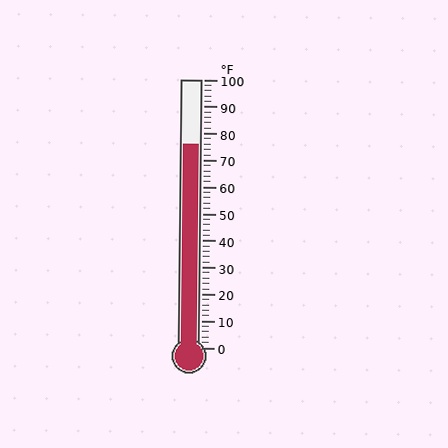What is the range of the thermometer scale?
The thermometer scale ranges from 0°F to 100°F.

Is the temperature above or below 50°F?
The temperature is above 50°F.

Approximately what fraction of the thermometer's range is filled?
The thermometer is filled to approximately 75% of its range.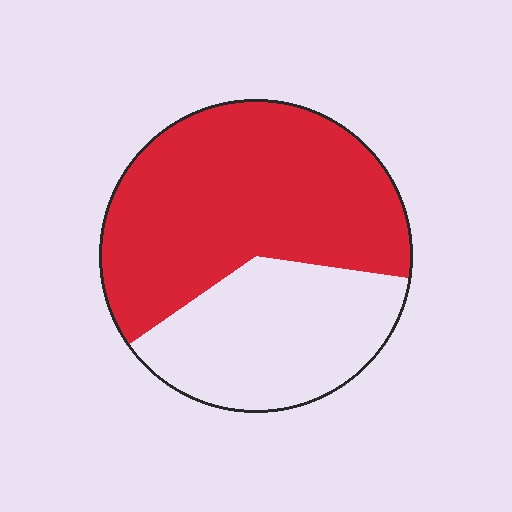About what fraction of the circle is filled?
About five eighths (5/8).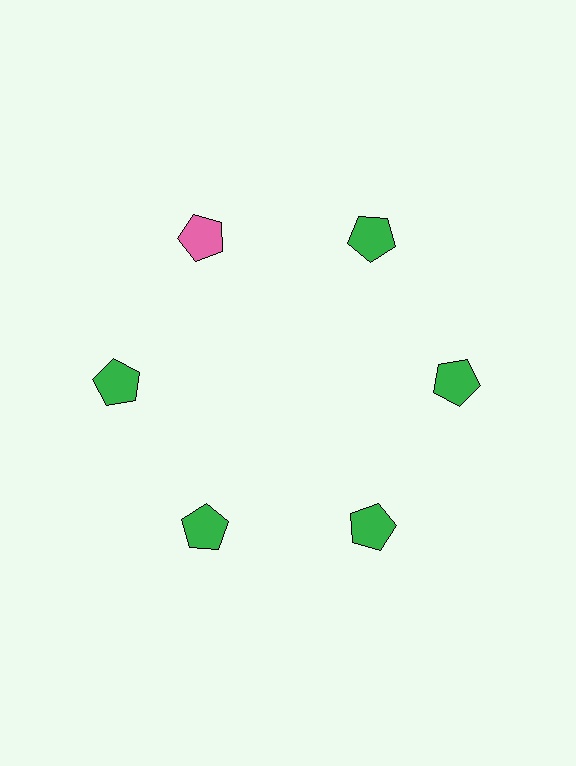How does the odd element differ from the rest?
It has a different color: pink instead of green.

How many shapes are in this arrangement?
There are 6 shapes arranged in a ring pattern.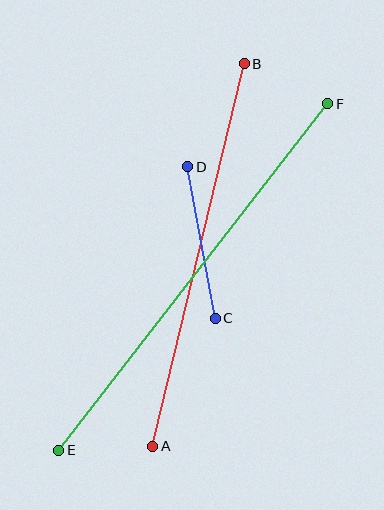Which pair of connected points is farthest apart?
Points E and F are farthest apart.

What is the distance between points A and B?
The distance is approximately 393 pixels.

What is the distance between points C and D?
The distance is approximately 154 pixels.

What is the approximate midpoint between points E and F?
The midpoint is at approximately (193, 277) pixels.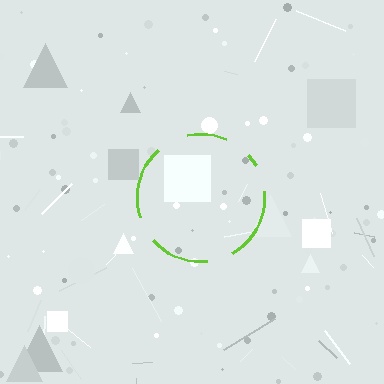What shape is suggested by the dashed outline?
The dashed outline suggests a circle.